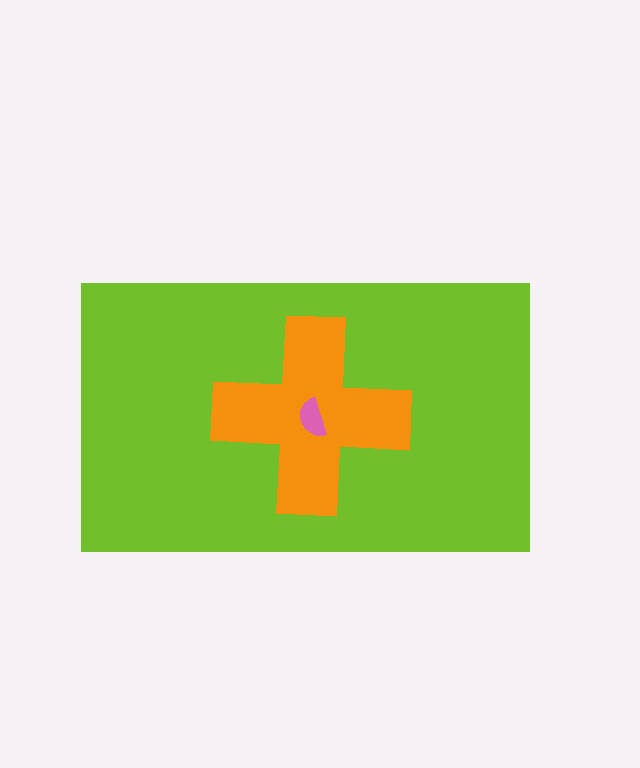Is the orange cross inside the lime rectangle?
Yes.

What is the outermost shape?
The lime rectangle.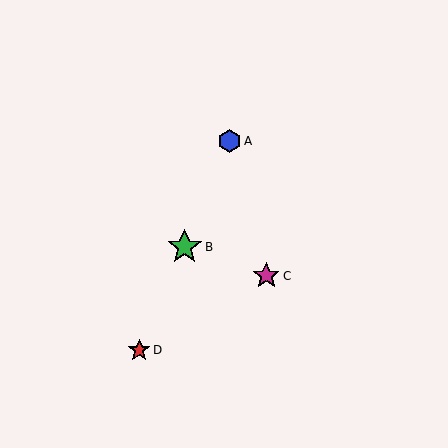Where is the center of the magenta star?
The center of the magenta star is at (266, 276).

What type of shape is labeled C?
Shape C is a magenta star.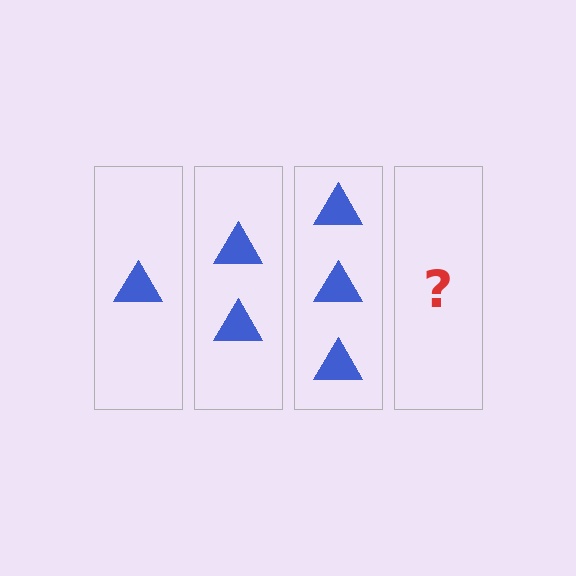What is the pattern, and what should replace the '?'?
The pattern is that each step adds one more triangle. The '?' should be 4 triangles.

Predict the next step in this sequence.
The next step is 4 triangles.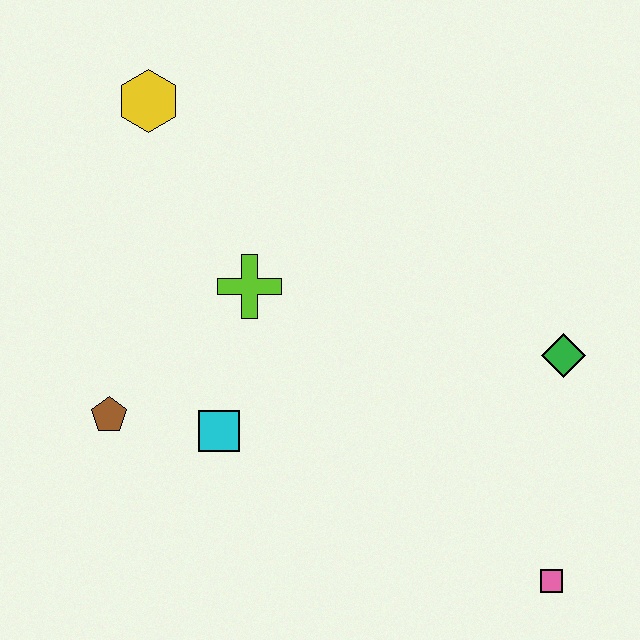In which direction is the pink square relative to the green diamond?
The pink square is below the green diamond.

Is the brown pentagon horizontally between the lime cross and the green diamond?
No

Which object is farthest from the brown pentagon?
The pink square is farthest from the brown pentagon.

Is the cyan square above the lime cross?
No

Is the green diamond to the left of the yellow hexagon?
No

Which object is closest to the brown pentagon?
The cyan square is closest to the brown pentagon.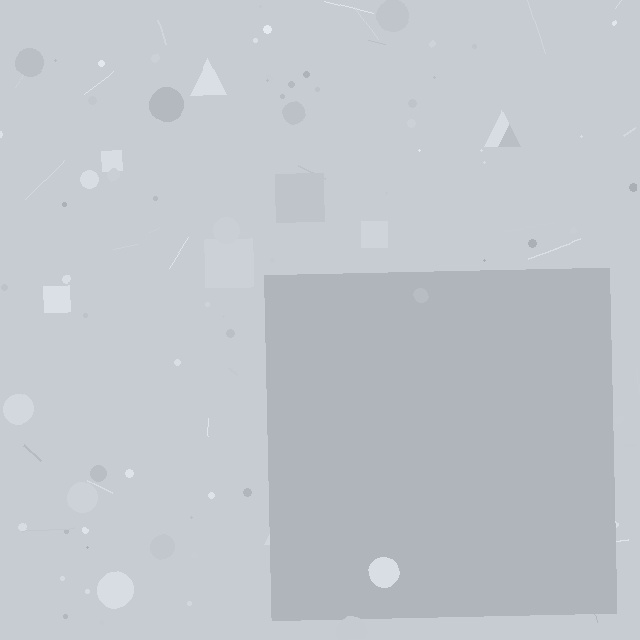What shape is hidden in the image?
A square is hidden in the image.